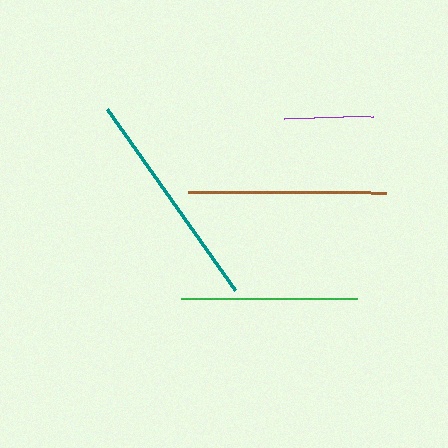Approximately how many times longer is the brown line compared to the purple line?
The brown line is approximately 2.2 times the length of the purple line.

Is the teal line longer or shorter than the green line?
The teal line is longer than the green line.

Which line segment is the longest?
The teal line is the longest at approximately 221 pixels.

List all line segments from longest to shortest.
From longest to shortest: teal, brown, green, purple.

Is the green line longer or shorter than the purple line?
The green line is longer than the purple line.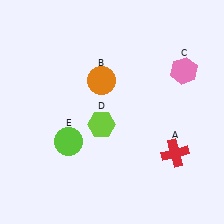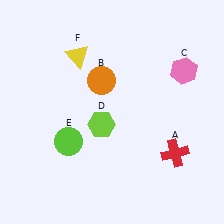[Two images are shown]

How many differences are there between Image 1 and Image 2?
There is 1 difference between the two images.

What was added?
A yellow triangle (F) was added in Image 2.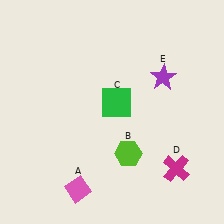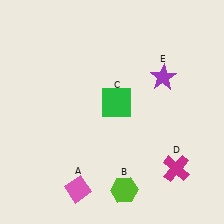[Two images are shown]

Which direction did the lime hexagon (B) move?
The lime hexagon (B) moved down.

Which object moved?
The lime hexagon (B) moved down.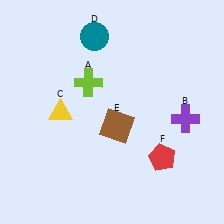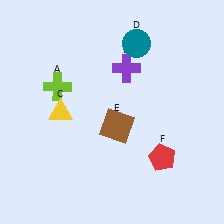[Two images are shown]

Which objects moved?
The objects that moved are: the lime cross (A), the purple cross (B), the teal circle (D).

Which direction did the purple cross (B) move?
The purple cross (B) moved left.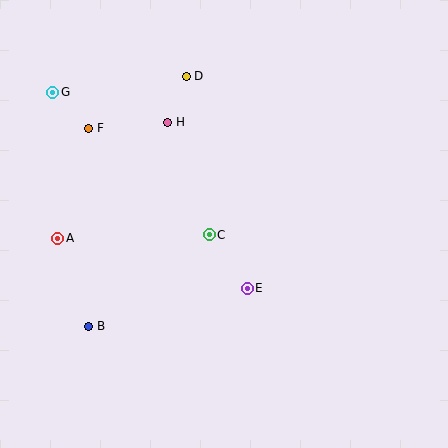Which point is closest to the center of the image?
Point C at (209, 235) is closest to the center.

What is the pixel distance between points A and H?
The distance between A and H is 159 pixels.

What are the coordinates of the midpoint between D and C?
The midpoint between D and C is at (198, 155).